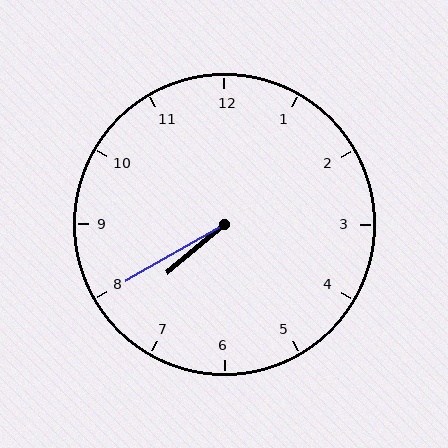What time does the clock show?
7:40.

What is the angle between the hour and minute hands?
Approximately 10 degrees.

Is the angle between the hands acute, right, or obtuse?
It is acute.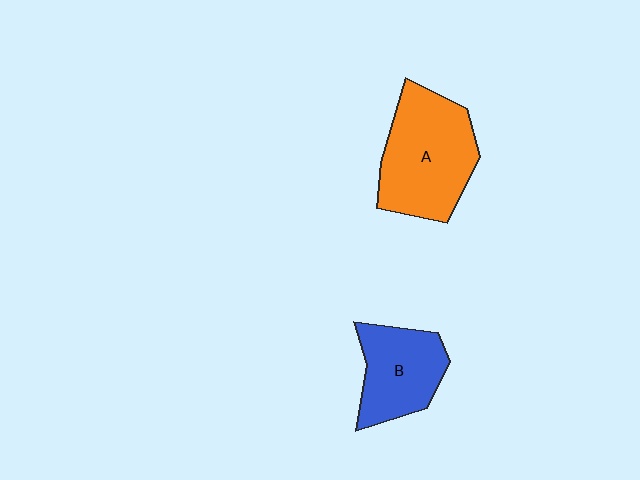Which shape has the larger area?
Shape A (orange).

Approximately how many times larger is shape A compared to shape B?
Approximately 1.4 times.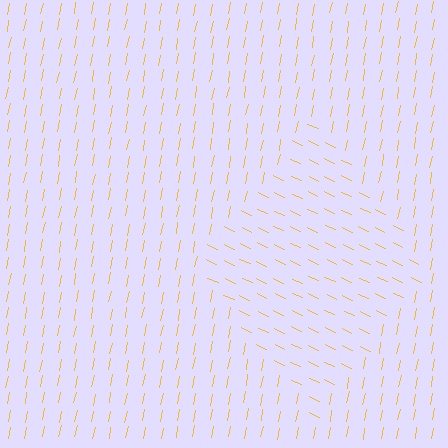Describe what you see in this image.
The image is filled with small yellow line segments. A diamond region in the image has lines oriented differently from the surrounding lines, creating a visible texture boundary.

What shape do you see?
I see a diamond.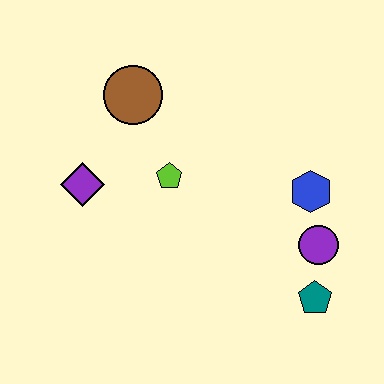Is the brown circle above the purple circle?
Yes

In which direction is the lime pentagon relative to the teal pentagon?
The lime pentagon is to the left of the teal pentagon.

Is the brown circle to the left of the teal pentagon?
Yes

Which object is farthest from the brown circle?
The teal pentagon is farthest from the brown circle.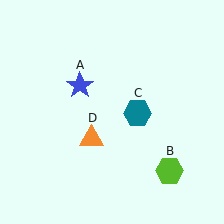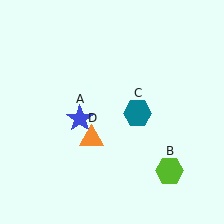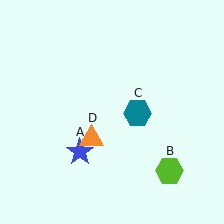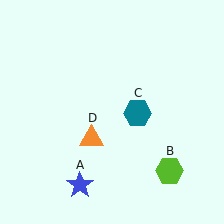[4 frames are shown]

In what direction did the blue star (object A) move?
The blue star (object A) moved down.